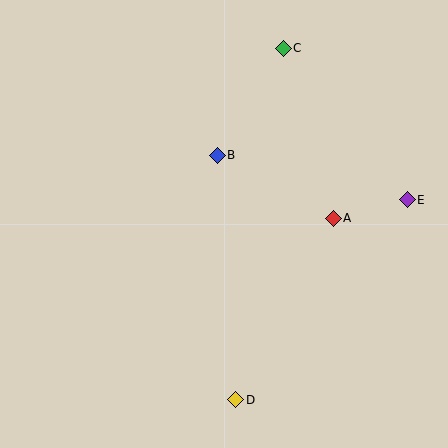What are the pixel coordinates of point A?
Point A is at (333, 218).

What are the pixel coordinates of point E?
Point E is at (407, 200).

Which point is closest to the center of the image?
Point B at (217, 155) is closest to the center.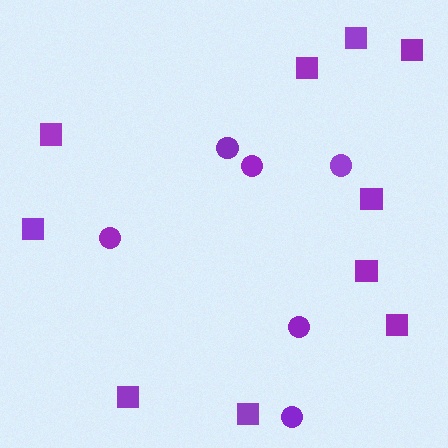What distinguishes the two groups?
There are 2 groups: one group of circles (6) and one group of squares (10).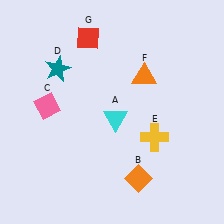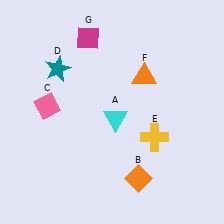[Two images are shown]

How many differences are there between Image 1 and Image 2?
There is 1 difference between the two images.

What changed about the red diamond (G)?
In Image 1, G is red. In Image 2, it changed to magenta.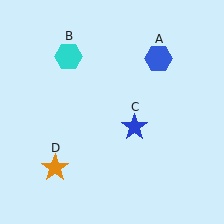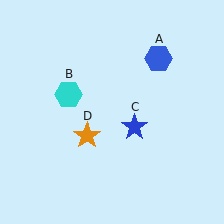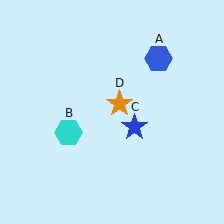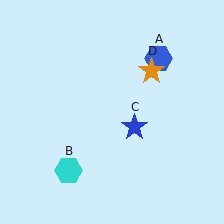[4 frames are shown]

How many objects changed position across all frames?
2 objects changed position: cyan hexagon (object B), orange star (object D).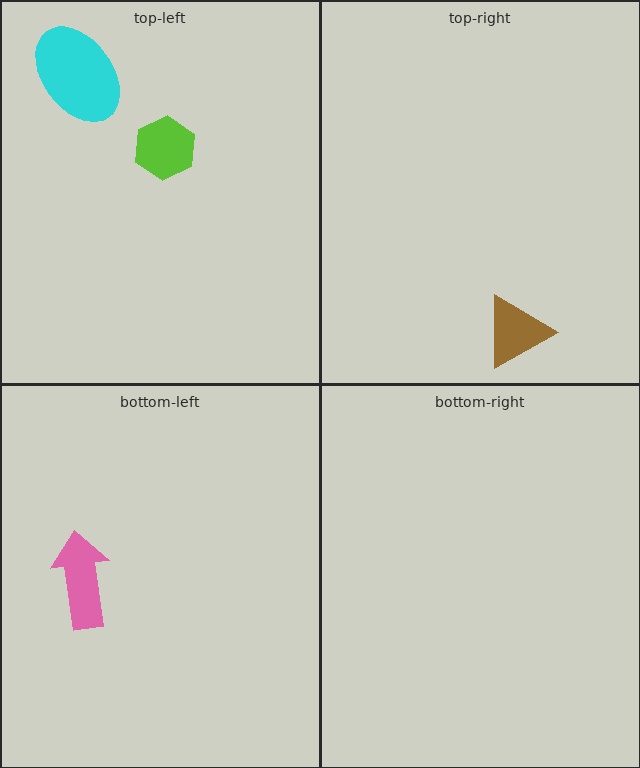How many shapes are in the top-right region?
1.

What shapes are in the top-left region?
The lime hexagon, the cyan ellipse.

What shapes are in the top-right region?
The brown triangle.